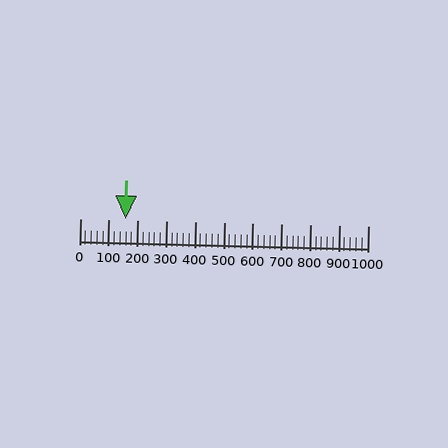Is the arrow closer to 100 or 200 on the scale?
The arrow is closer to 200.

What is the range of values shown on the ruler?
The ruler shows values from 0 to 1000.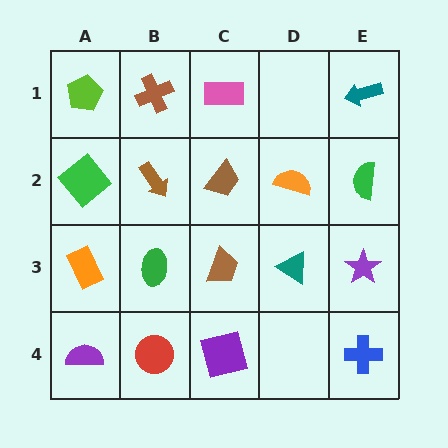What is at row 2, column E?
A green semicircle.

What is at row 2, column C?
A brown trapezoid.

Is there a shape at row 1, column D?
No, that cell is empty.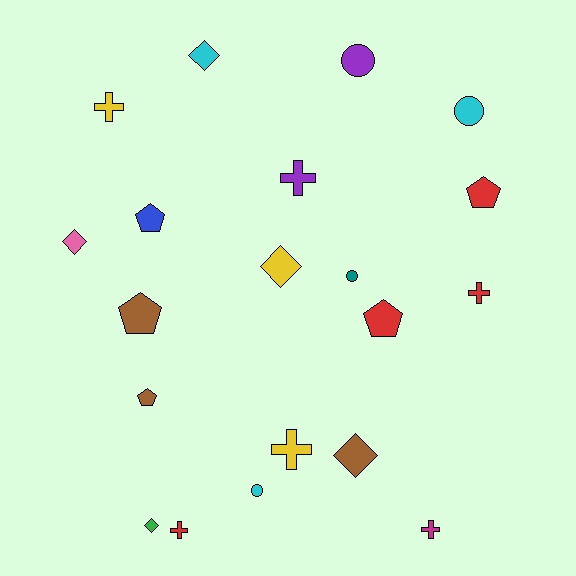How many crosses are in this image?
There are 6 crosses.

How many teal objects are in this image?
There is 1 teal object.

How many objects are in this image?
There are 20 objects.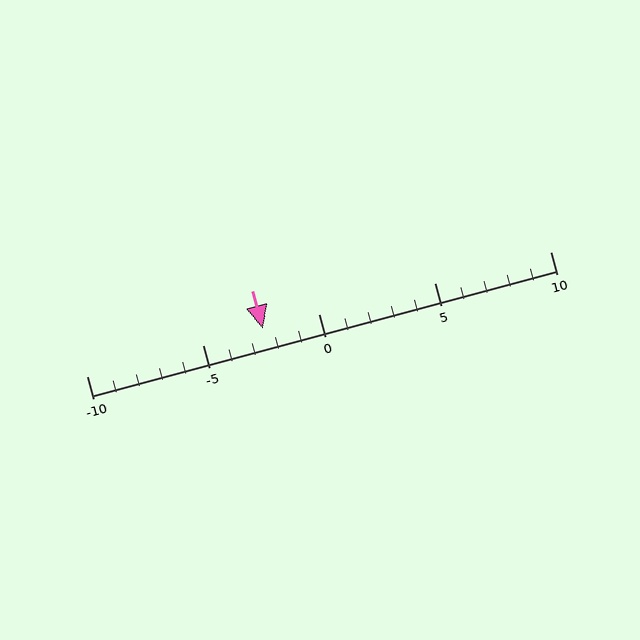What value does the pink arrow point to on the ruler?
The pink arrow points to approximately -2.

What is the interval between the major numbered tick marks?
The major tick marks are spaced 5 units apart.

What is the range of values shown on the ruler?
The ruler shows values from -10 to 10.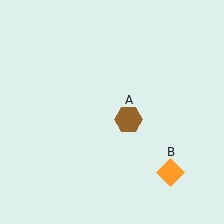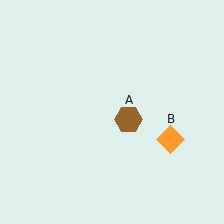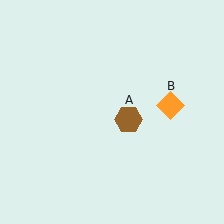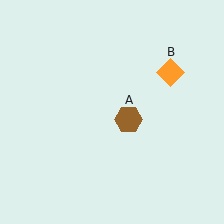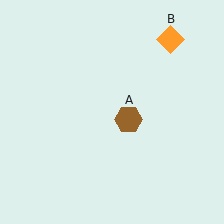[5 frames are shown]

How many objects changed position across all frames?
1 object changed position: orange diamond (object B).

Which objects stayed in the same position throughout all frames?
Brown hexagon (object A) remained stationary.